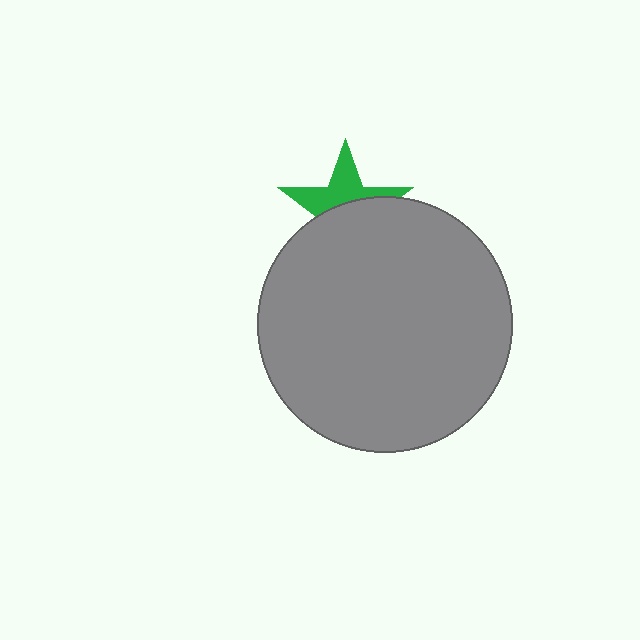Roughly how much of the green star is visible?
A small part of it is visible (roughly 44%).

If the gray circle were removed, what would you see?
You would see the complete green star.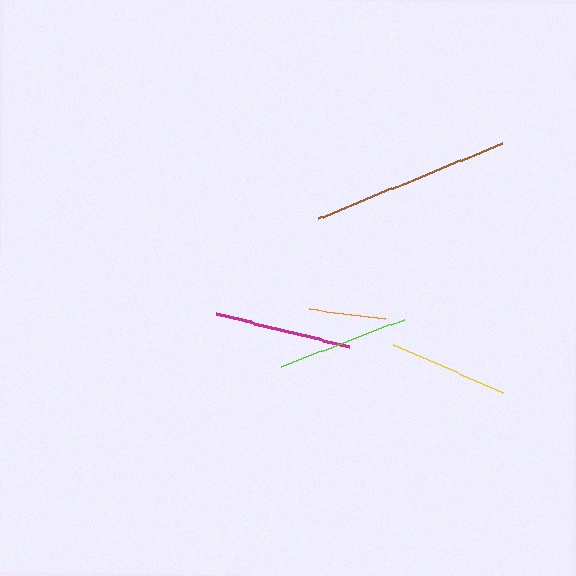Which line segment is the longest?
The brown line is the longest at approximately 199 pixels.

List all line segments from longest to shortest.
From longest to shortest: brown, magenta, lime, yellow, orange.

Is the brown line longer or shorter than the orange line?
The brown line is longer than the orange line.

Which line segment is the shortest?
The orange line is the shortest at approximately 77 pixels.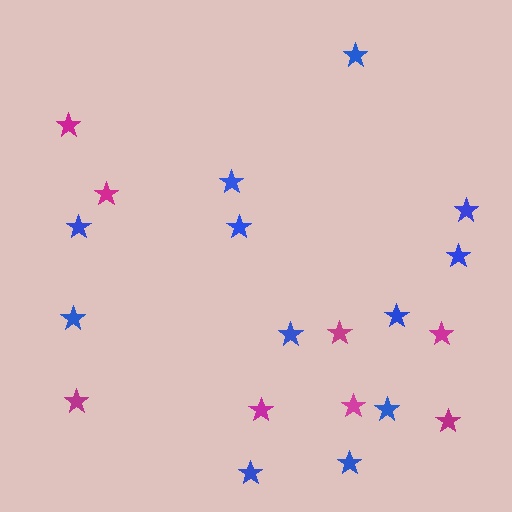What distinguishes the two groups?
There are 2 groups: one group of blue stars (12) and one group of magenta stars (8).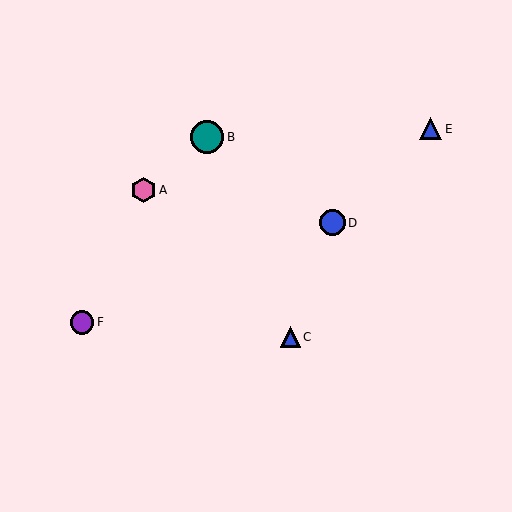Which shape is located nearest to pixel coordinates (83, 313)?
The purple circle (labeled F) at (82, 322) is nearest to that location.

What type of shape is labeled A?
Shape A is a pink hexagon.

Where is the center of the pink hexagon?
The center of the pink hexagon is at (143, 190).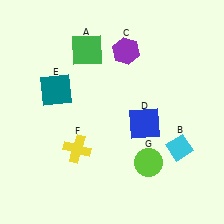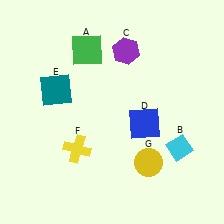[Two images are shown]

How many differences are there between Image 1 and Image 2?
There is 1 difference between the two images.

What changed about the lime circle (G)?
In Image 1, G is lime. In Image 2, it changed to yellow.